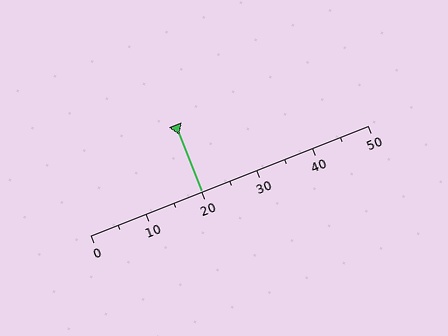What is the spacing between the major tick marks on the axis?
The major ticks are spaced 10 apart.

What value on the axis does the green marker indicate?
The marker indicates approximately 20.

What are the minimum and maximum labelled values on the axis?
The axis runs from 0 to 50.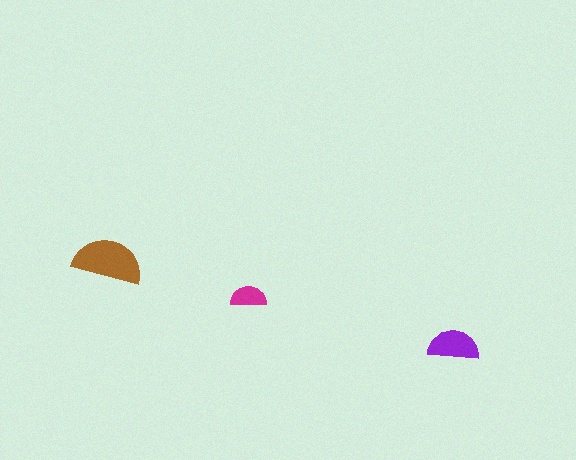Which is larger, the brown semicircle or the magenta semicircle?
The brown one.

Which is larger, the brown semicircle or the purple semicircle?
The brown one.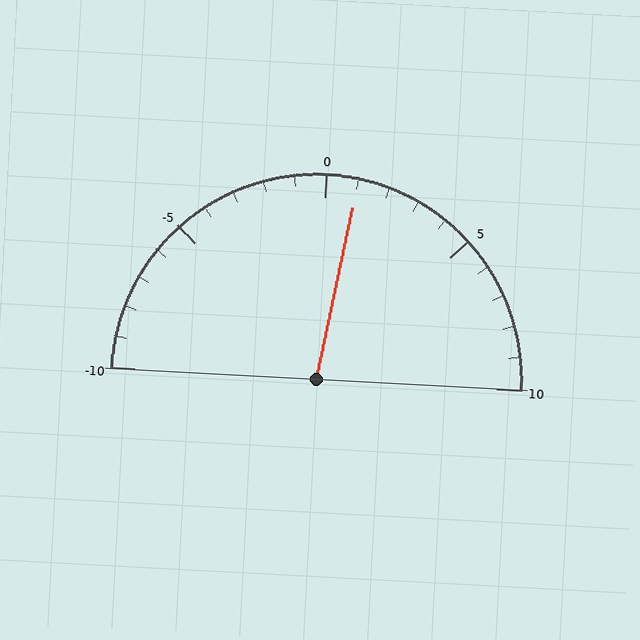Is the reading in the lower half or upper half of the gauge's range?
The reading is in the upper half of the range (-10 to 10).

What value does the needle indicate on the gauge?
The needle indicates approximately 1.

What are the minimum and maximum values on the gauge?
The gauge ranges from -10 to 10.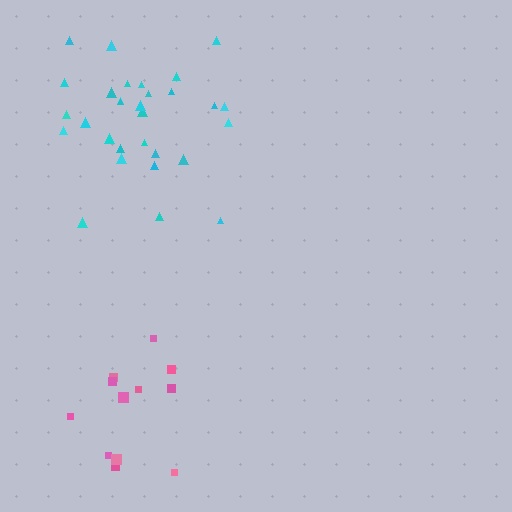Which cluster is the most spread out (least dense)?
Pink.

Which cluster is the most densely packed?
Cyan.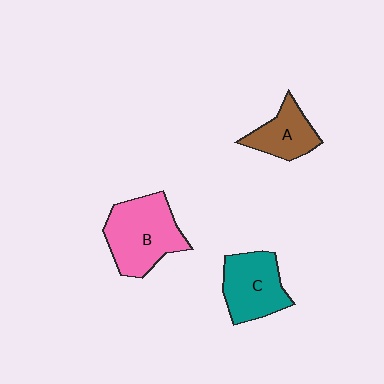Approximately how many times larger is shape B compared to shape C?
Approximately 1.3 times.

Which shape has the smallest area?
Shape A (brown).